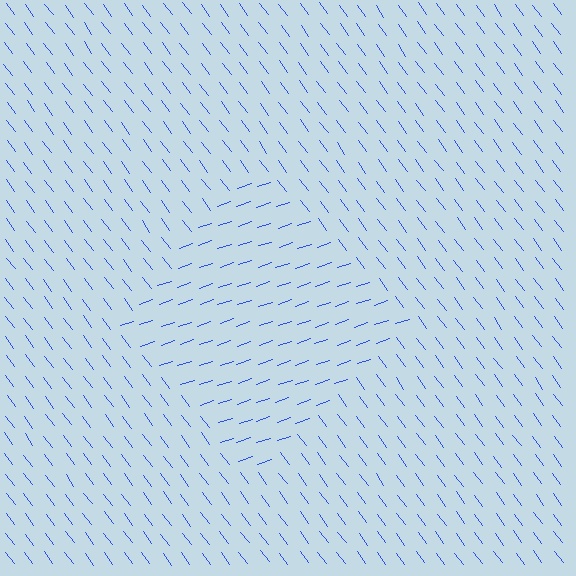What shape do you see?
I see a diamond.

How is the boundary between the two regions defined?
The boundary is defined purely by a change in line orientation (approximately 72 degrees difference). All lines are the same color and thickness.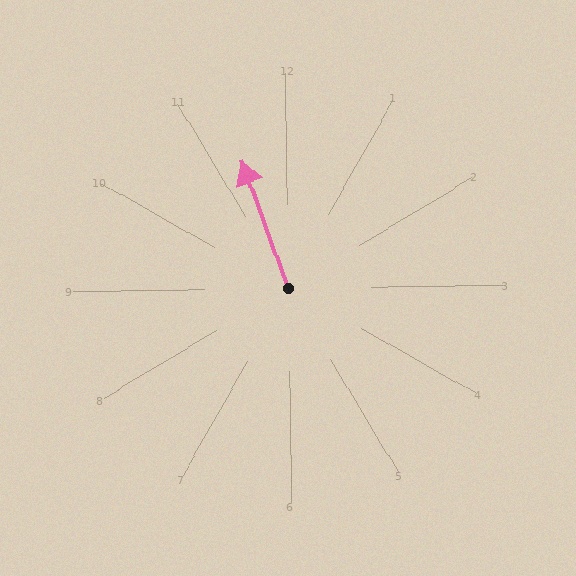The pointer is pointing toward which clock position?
Roughly 11 o'clock.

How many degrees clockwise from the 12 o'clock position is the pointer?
Approximately 341 degrees.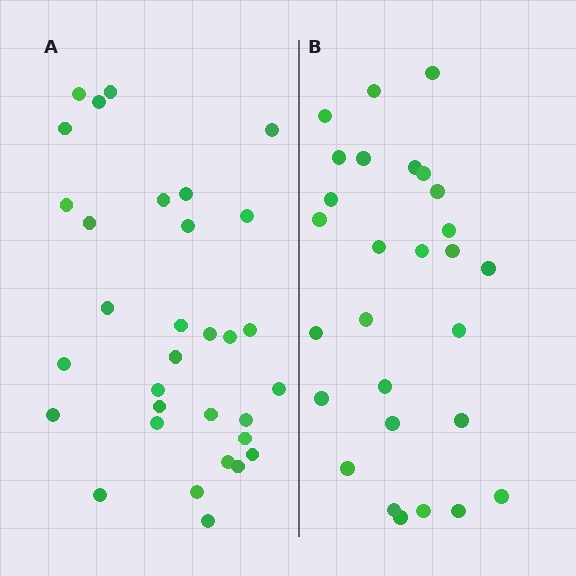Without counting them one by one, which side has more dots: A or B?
Region A (the left region) has more dots.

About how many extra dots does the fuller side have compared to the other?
Region A has about 4 more dots than region B.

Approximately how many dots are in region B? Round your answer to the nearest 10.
About 30 dots. (The exact count is 28, which rounds to 30.)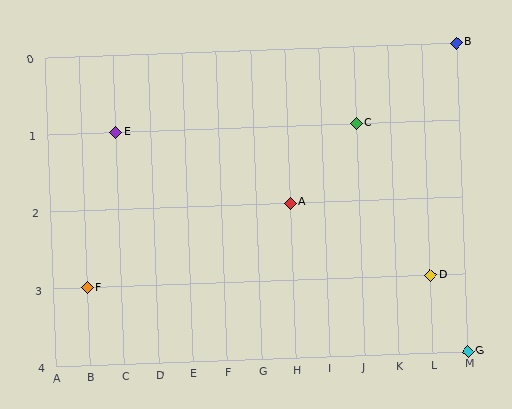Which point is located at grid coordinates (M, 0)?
Point B is at (M, 0).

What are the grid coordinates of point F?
Point F is at grid coordinates (B, 3).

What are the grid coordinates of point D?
Point D is at grid coordinates (L, 3).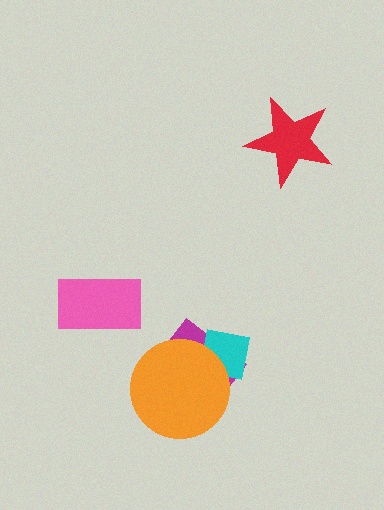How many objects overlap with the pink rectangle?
0 objects overlap with the pink rectangle.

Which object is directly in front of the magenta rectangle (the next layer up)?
The cyan square is directly in front of the magenta rectangle.